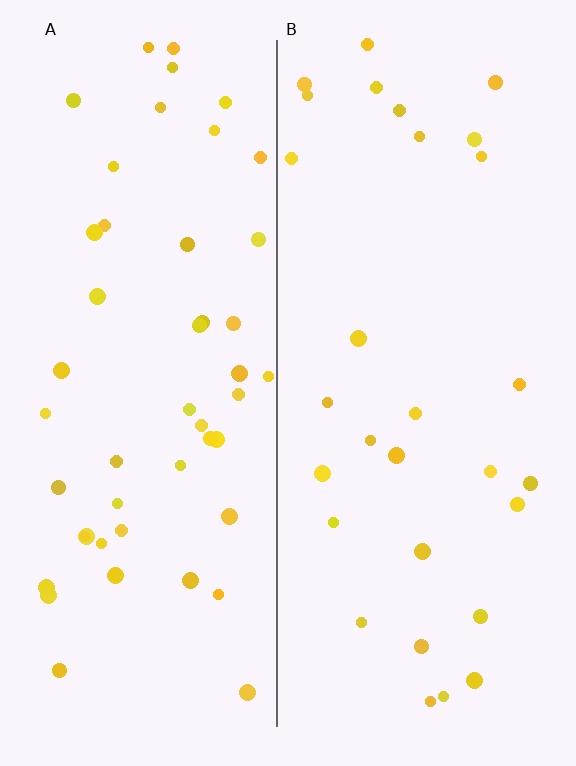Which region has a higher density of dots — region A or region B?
A (the left).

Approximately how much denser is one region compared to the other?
Approximately 1.7× — region A over region B.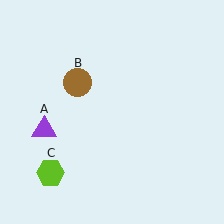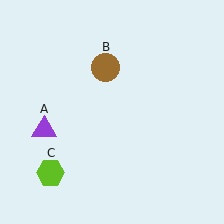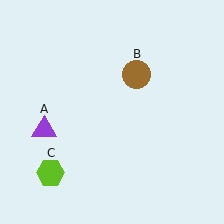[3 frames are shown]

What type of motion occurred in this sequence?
The brown circle (object B) rotated clockwise around the center of the scene.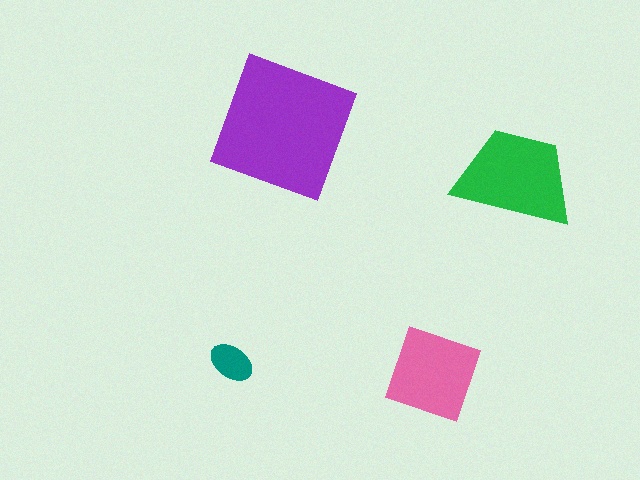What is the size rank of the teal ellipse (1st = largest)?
4th.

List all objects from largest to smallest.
The purple square, the green trapezoid, the pink diamond, the teal ellipse.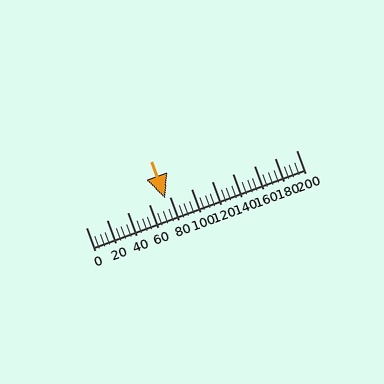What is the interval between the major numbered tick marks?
The major tick marks are spaced 20 units apart.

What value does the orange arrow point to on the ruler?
The orange arrow points to approximately 75.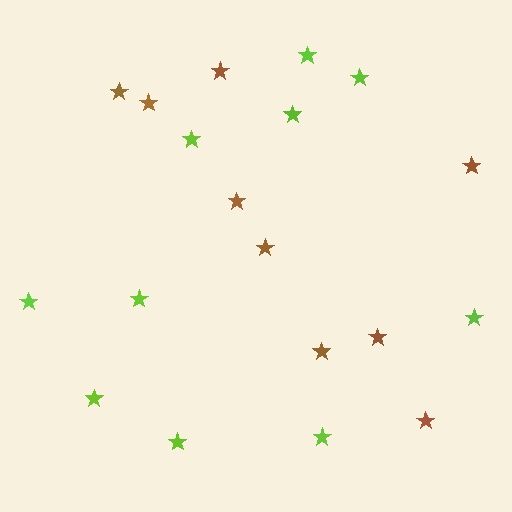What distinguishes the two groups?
There are 2 groups: one group of lime stars (10) and one group of brown stars (9).